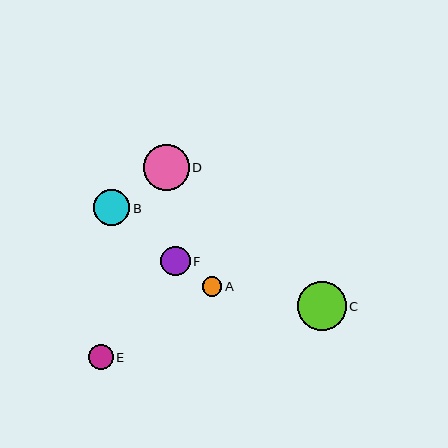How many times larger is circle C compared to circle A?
Circle C is approximately 2.5 times the size of circle A.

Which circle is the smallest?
Circle A is the smallest with a size of approximately 19 pixels.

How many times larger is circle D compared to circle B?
Circle D is approximately 1.3 times the size of circle B.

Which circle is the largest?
Circle C is the largest with a size of approximately 49 pixels.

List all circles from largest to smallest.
From largest to smallest: C, D, B, F, E, A.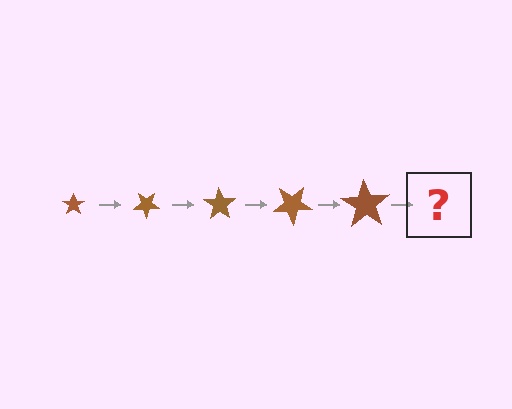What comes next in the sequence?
The next element should be a star, larger than the previous one and rotated 175 degrees from the start.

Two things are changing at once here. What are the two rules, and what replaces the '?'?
The two rules are that the star grows larger each step and it rotates 35 degrees each step. The '?' should be a star, larger than the previous one and rotated 175 degrees from the start.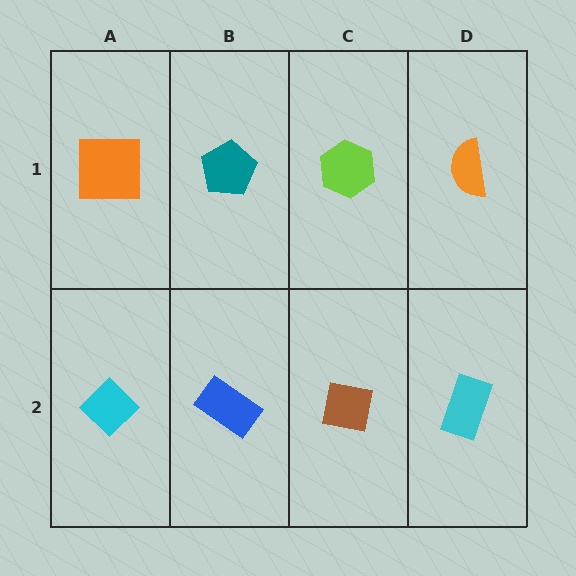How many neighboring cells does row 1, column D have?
2.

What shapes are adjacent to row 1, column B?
A blue rectangle (row 2, column B), an orange square (row 1, column A), a lime hexagon (row 1, column C).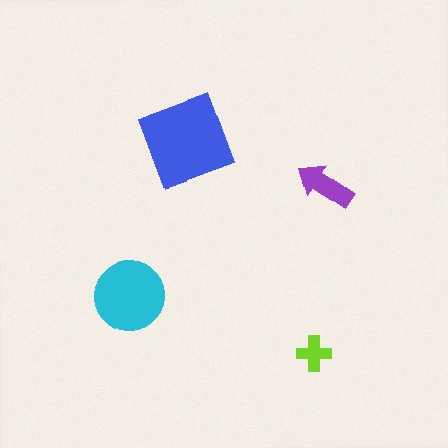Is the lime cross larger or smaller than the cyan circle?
Smaller.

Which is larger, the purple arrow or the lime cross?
The purple arrow.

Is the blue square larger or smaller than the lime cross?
Larger.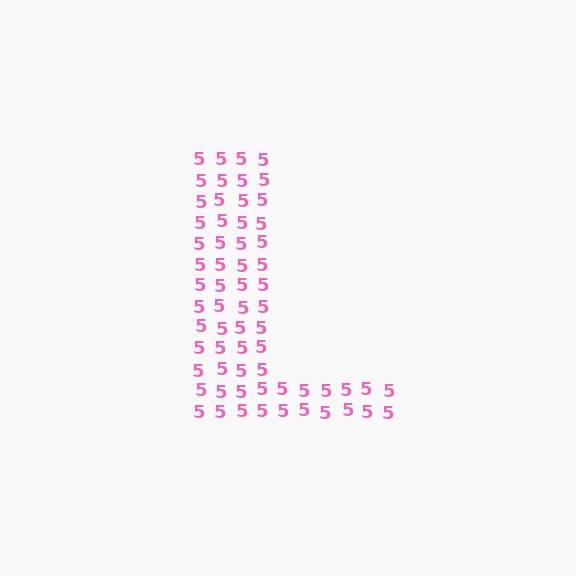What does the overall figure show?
The overall figure shows the letter L.